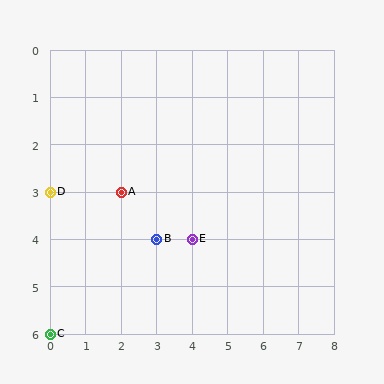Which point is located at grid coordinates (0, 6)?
Point C is at (0, 6).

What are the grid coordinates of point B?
Point B is at grid coordinates (3, 4).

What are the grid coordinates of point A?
Point A is at grid coordinates (2, 3).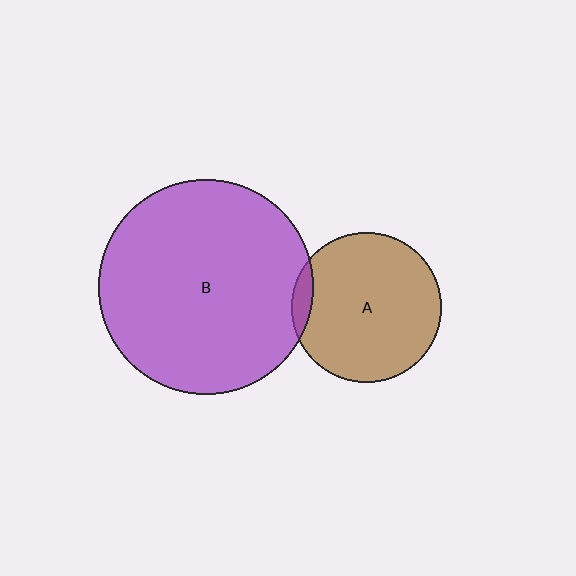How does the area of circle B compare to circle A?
Approximately 2.1 times.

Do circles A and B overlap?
Yes.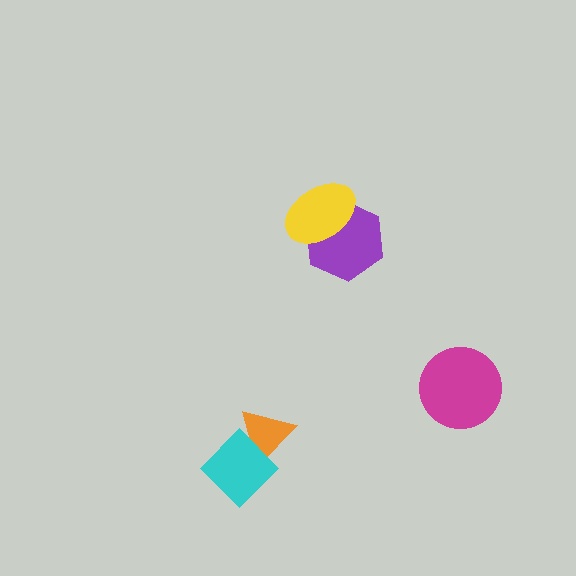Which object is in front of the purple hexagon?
The yellow ellipse is in front of the purple hexagon.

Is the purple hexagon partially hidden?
Yes, it is partially covered by another shape.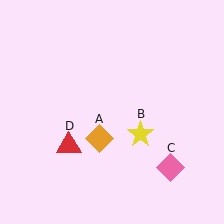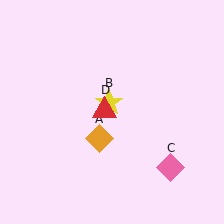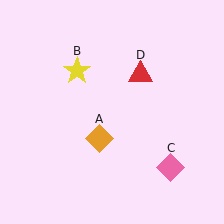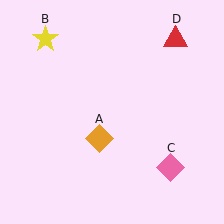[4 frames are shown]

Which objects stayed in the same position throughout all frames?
Orange diamond (object A) and pink diamond (object C) remained stationary.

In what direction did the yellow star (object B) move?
The yellow star (object B) moved up and to the left.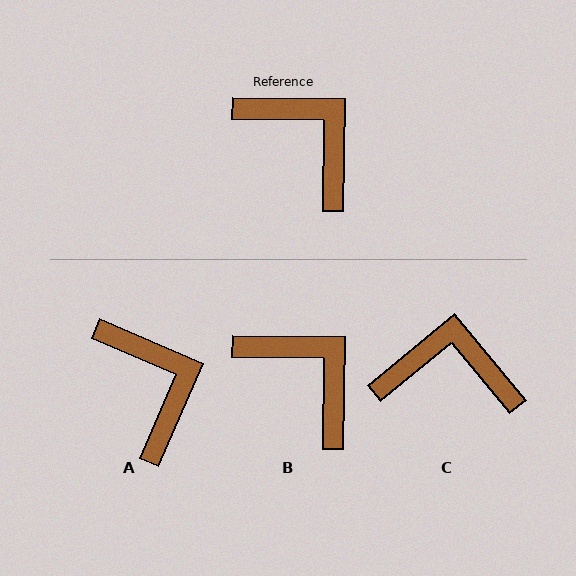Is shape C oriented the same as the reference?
No, it is off by about 40 degrees.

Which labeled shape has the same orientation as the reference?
B.